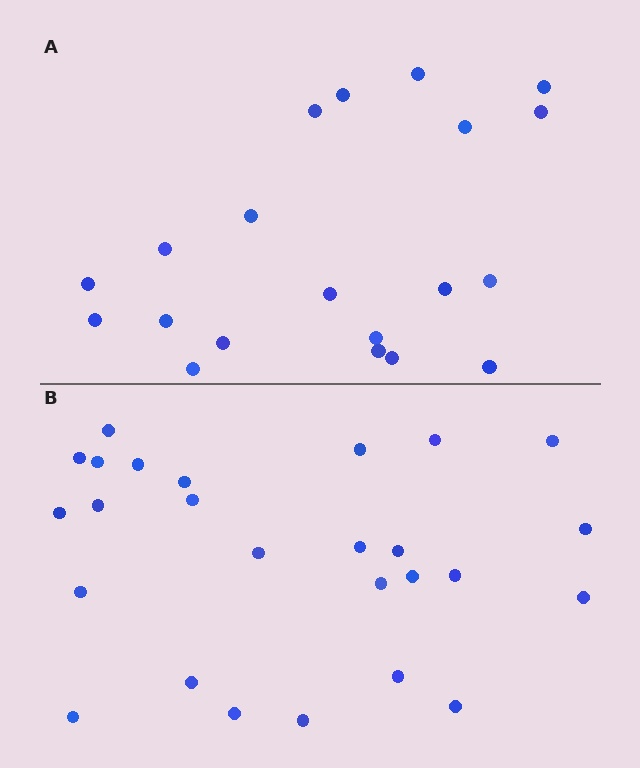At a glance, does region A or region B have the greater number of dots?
Region B (the bottom region) has more dots.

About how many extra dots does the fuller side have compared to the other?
Region B has about 6 more dots than region A.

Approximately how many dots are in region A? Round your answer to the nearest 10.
About 20 dots.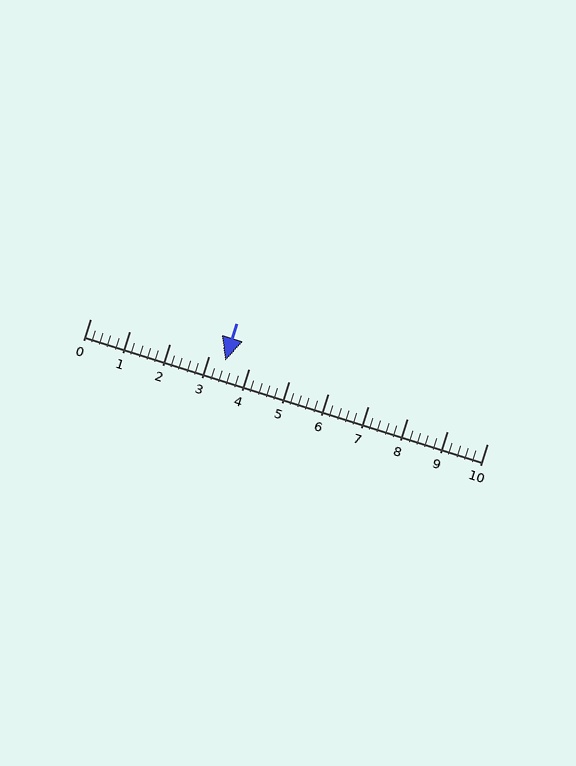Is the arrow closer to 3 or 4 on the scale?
The arrow is closer to 3.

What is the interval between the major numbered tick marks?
The major tick marks are spaced 1 units apart.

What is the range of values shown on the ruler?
The ruler shows values from 0 to 10.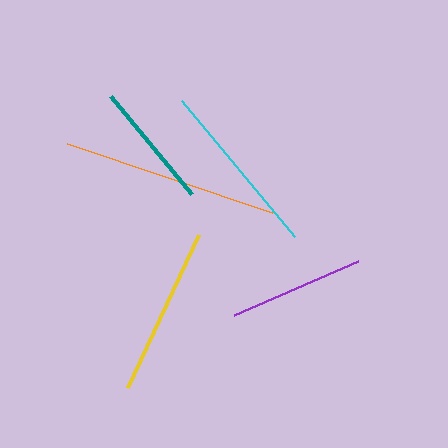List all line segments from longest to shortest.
From longest to shortest: orange, cyan, yellow, purple, teal.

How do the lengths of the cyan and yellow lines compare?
The cyan and yellow lines are approximately the same length.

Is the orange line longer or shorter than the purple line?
The orange line is longer than the purple line.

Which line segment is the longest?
The orange line is the longest at approximately 216 pixels.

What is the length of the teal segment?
The teal segment is approximately 127 pixels long.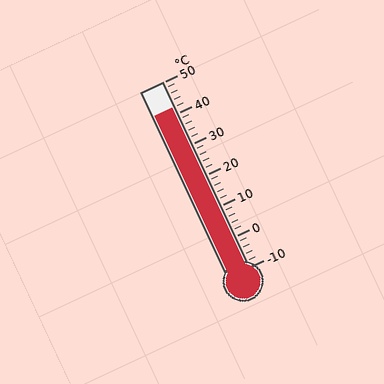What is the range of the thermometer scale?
The thermometer scale ranges from -10°C to 50°C.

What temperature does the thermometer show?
The thermometer shows approximately 42°C.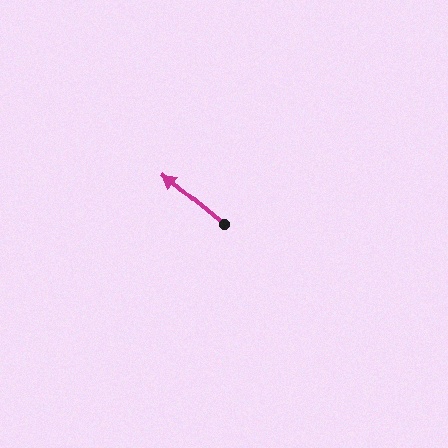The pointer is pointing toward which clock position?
Roughly 10 o'clock.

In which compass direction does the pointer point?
Northwest.